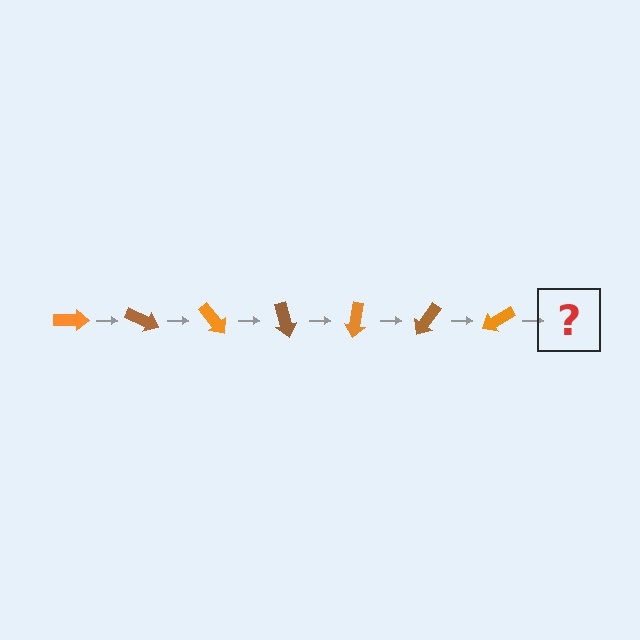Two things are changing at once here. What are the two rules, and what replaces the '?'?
The two rules are that it rotates 25 degrees each step and the color cycles through orange and brown. The '?' should be a brown arrow, rotated 175 degrees from the start.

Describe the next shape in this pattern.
It should be a brown arrow, rotated 175 degrees from the start.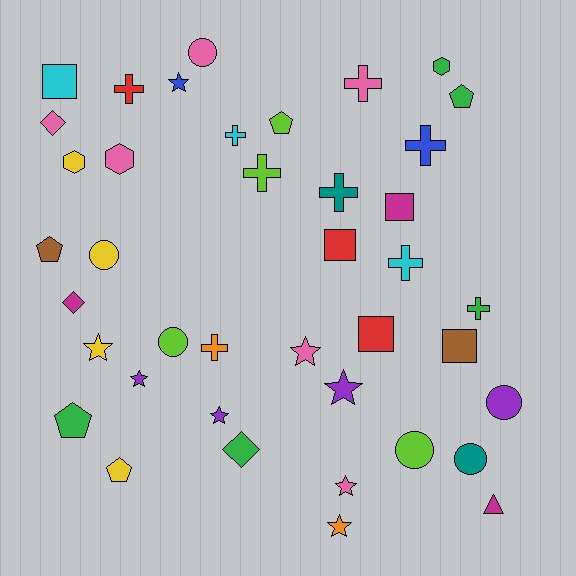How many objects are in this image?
There are 40 objects.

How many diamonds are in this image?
There are 3 diamonds.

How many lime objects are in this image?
There are 4 lime objects.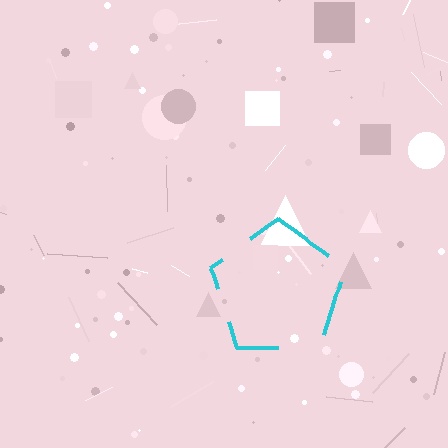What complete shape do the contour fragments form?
The contour fragments form a pentagon.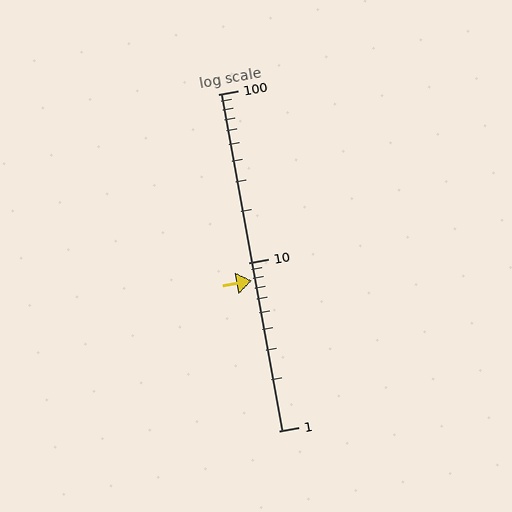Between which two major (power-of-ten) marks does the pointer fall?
The pointer is between 1 and 10.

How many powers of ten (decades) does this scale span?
The scale spans 2 decades, from 1 to 100.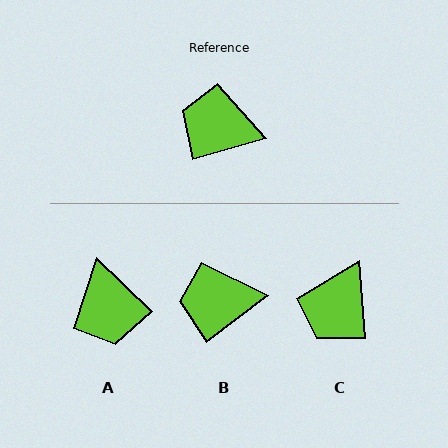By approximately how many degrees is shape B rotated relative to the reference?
Approximately 22 degrees counter-clockwise.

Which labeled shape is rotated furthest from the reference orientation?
A, about 120 degrees away.